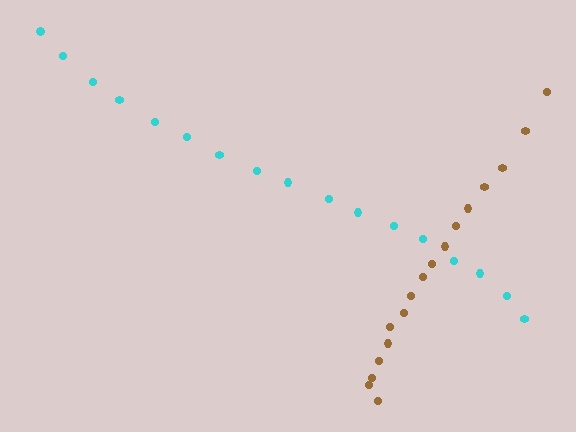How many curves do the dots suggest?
There are 2 distinct paths.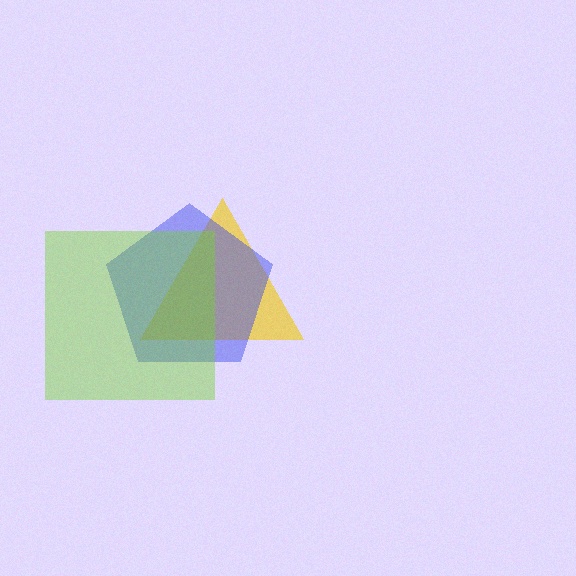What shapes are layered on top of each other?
The layered shapes are: a yellow triangle, a blue pentagon, a lime square.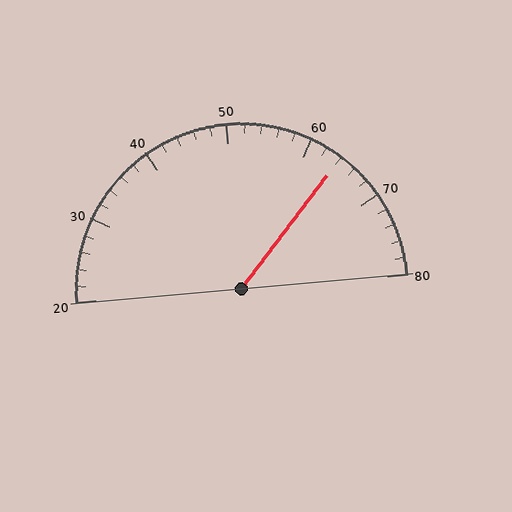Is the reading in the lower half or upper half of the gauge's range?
The reading is in the upper half of the range (20 to 80).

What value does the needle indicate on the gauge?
The needle indicates approximately 64.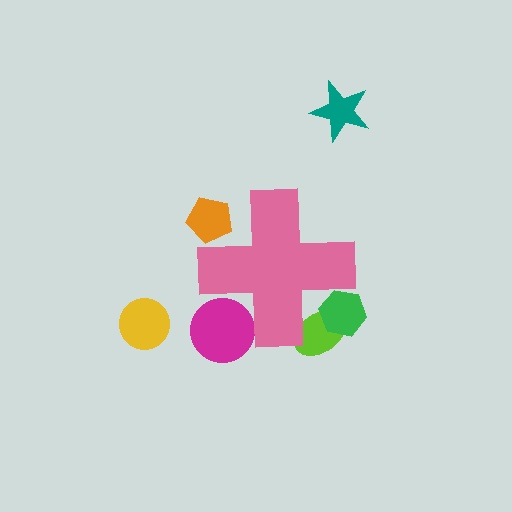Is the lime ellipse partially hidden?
Yes, the lime ellipse is partially hidden behind the pink cross.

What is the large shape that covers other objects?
A pink cross.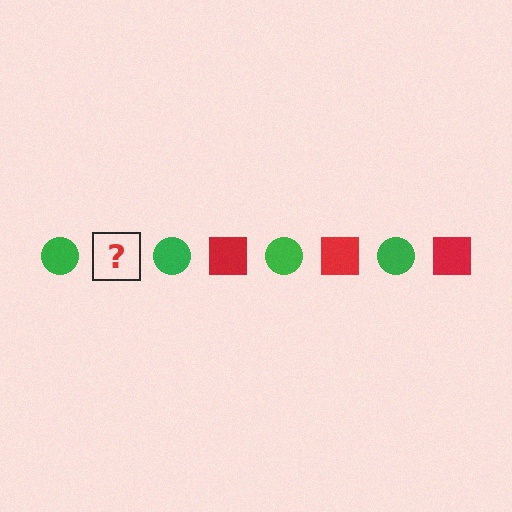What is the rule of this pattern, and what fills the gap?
The rule is that the pattern alternates between green circle and red square. The gap should be filled with a red square.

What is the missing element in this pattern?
The missing element is a red square.